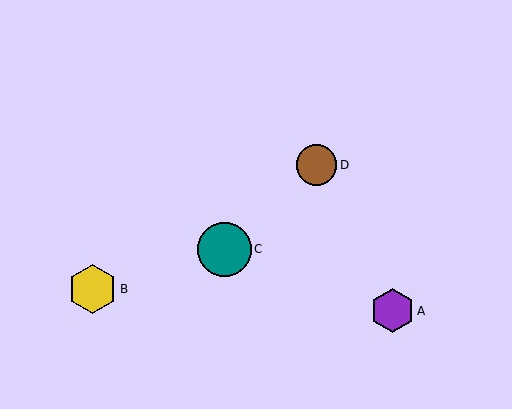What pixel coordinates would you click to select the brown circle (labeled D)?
Click at (317, 165) to select the brown circle D.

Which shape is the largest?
The teal circle (labeled C) is the largest.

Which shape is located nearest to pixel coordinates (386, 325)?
The purple hexagon (labeled A) at (393, 311) is nearest to that location.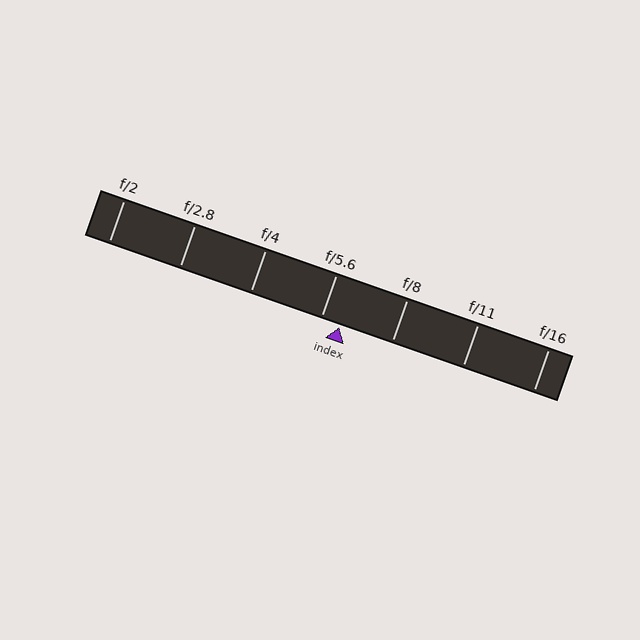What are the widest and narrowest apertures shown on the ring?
The widest aperture shown is f/2 and the narrowest is f/16.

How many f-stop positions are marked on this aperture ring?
There are 7 f-stop positions marked.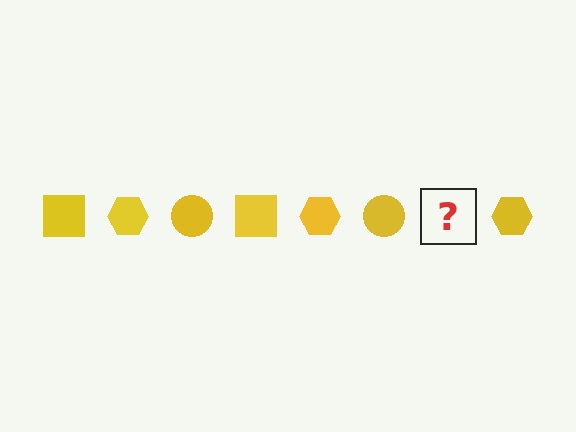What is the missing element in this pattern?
The missing element is a yellow square.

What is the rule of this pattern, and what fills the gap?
The rule is that the pattern cycles through square, hexagon, circle shapes in yellow. The gap should be filled with a yellow square.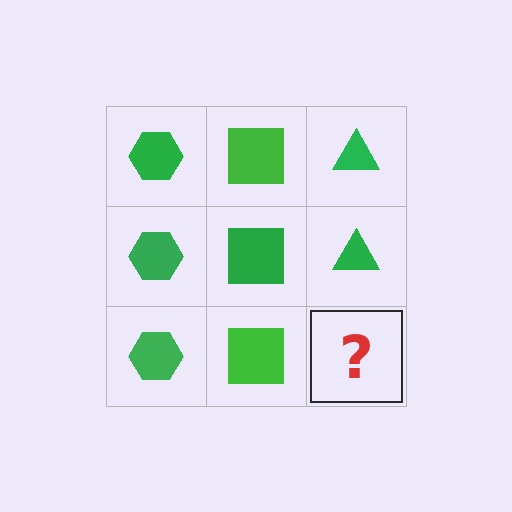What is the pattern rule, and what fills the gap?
The rule is that each column has a consistent shape. The gap should be filled with a green triangle.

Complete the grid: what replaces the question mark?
The question mark should be replaced with a green triangle.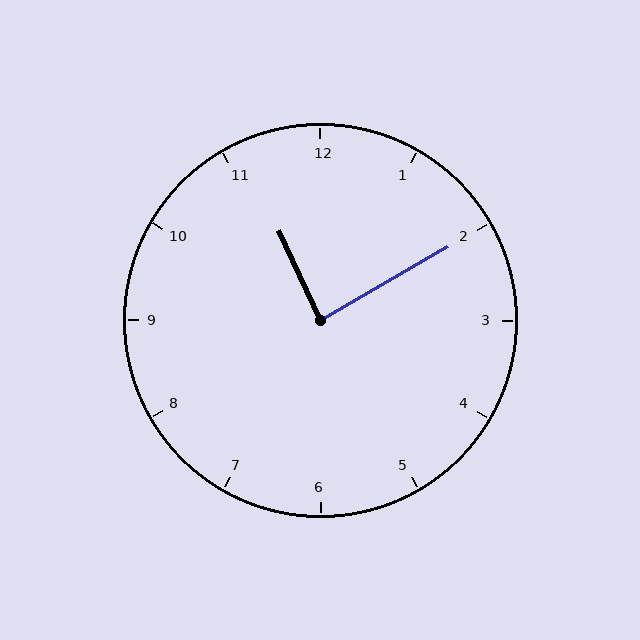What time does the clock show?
11:10.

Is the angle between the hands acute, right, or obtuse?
It is right.